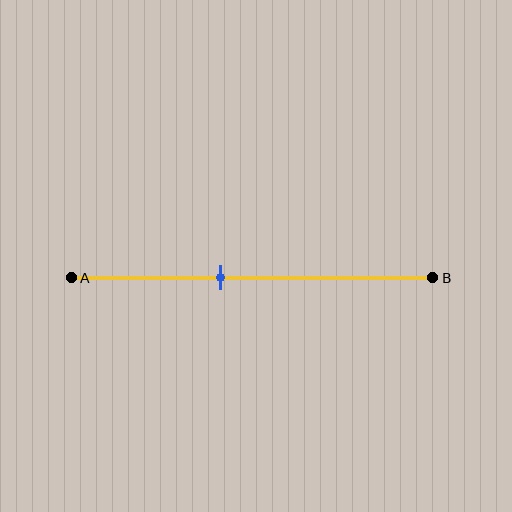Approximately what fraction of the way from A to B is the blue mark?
The blue mark is approximately 40% of the way from A to B.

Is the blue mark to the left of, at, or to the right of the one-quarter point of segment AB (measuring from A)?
The blue mark is to the right of the one-quarter point of segment AB.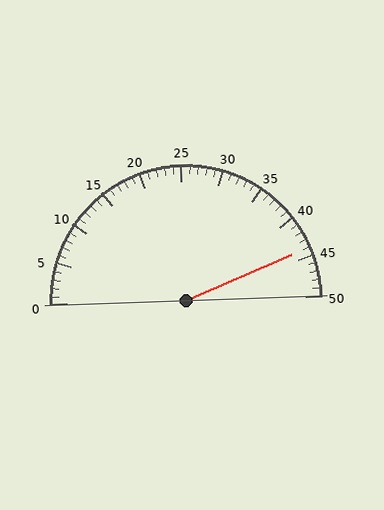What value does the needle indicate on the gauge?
The needle indicates approximately 44.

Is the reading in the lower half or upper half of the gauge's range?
The reading is in the upper half of the range (0 to 50).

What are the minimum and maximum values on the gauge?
The gauge ranges from 0 to 50.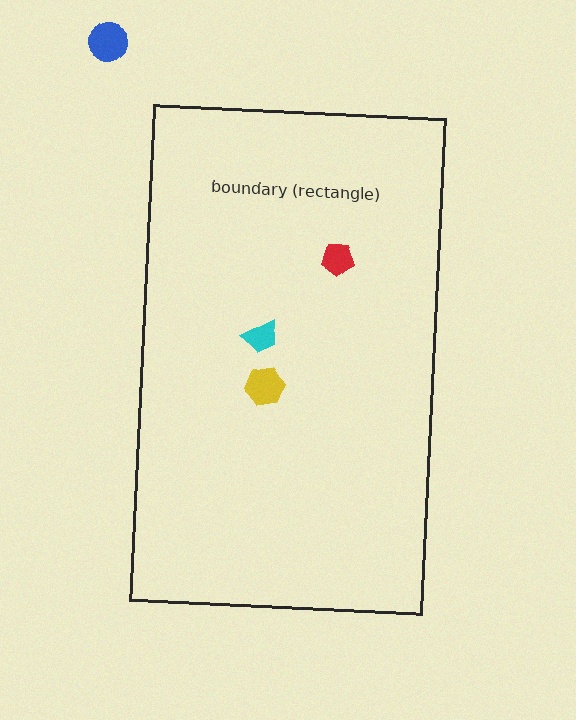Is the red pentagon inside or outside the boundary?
Inside.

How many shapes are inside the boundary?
3 inside, 1 outside.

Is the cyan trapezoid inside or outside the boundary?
Inside.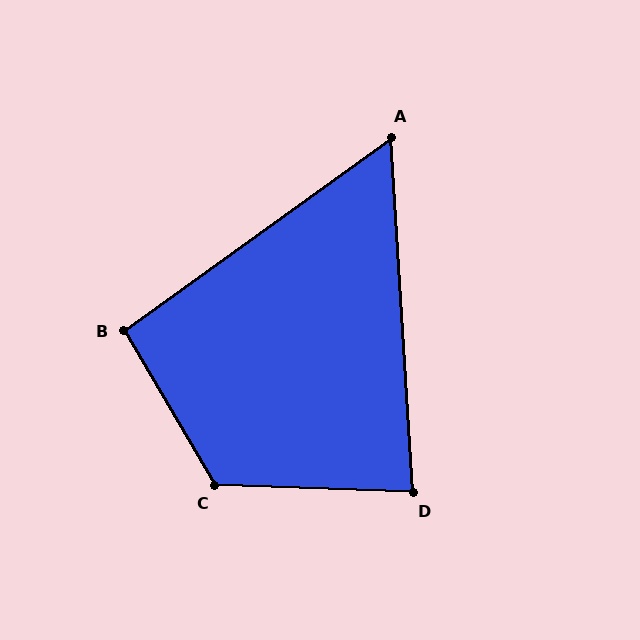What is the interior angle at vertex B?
Approximately 96 degrees (obtuse).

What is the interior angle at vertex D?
Approximately 84 degrees (acute).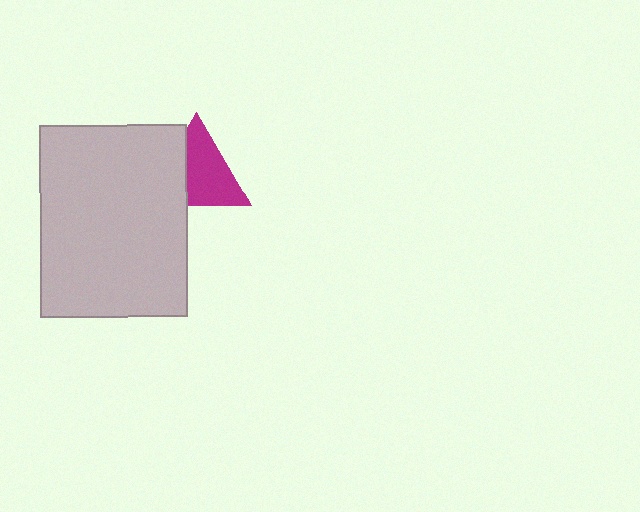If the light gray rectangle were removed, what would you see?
You would see the complete magenta triangle.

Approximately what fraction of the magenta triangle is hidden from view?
Roughly 33% of the magenta triangle is hidden behind the light gray rectangle.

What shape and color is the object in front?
The object in front is a light gray rectangle.